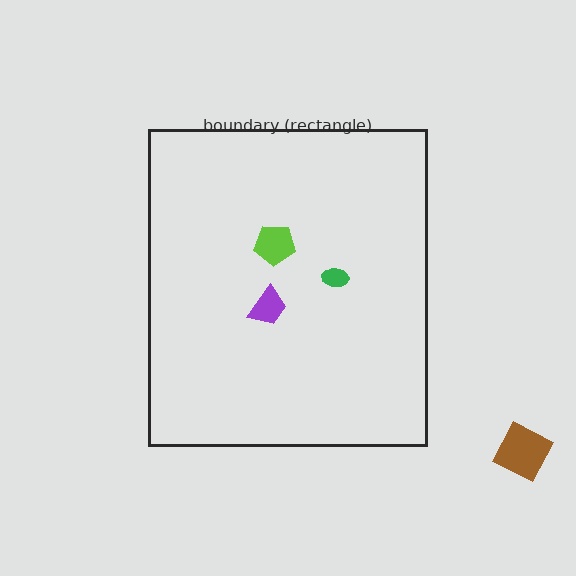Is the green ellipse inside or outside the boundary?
Inside.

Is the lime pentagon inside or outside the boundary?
Inside.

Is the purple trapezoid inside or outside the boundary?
Inside.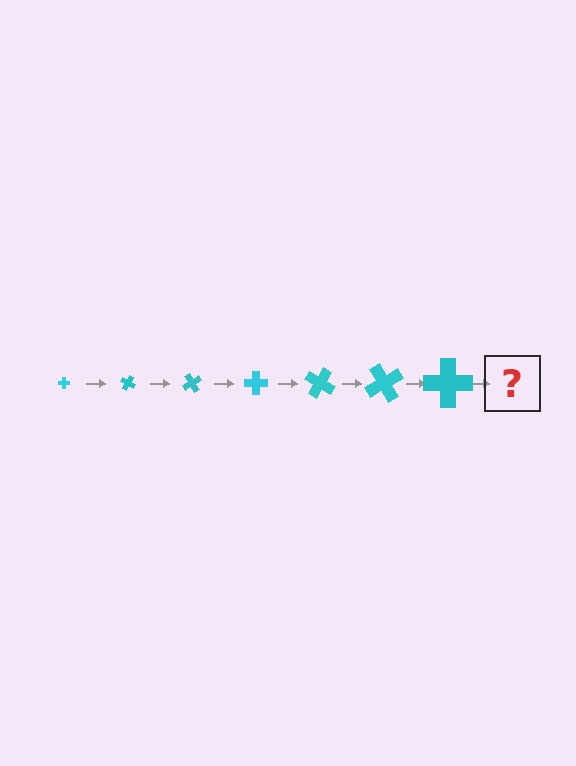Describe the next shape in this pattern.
It should be a cross, larger than the previous one and rotated 210 degrees from the start.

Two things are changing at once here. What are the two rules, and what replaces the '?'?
The two rules are that the cross grows larger each step and it rotates 30 degrees each step. The '?' should be a cross, larger than the previous one and rotated 210 degrees from the start.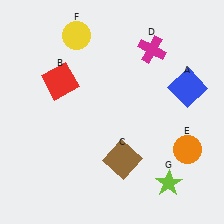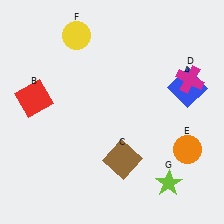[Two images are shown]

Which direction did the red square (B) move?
The red square (B) moved left.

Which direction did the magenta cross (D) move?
The magenta cross (D) moved right.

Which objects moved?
The objects that moved are: the red square (B), the magenta cross (D).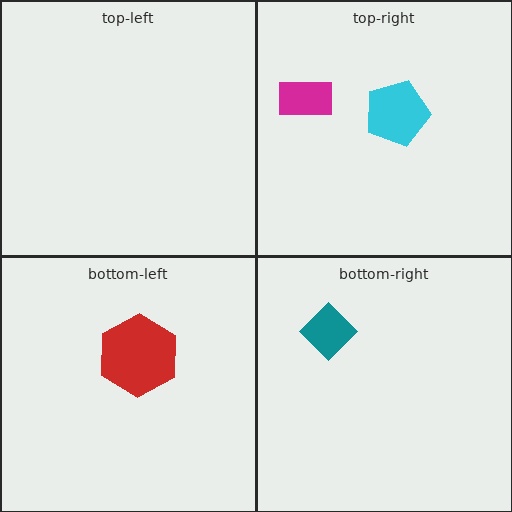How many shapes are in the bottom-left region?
1.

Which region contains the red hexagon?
The bottom-left region.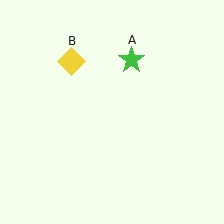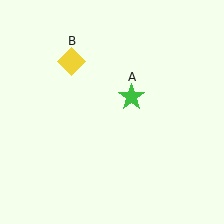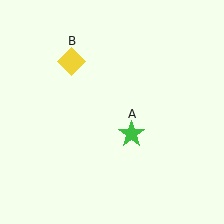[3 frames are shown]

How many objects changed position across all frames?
1 object changed position: green star (object A).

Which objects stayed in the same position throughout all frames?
Yellow diamond (object B) remained stationary.